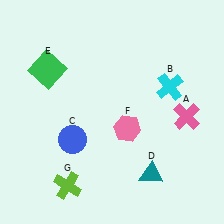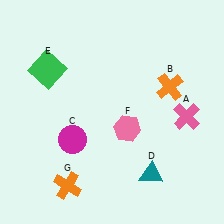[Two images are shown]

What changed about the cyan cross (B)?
In Image 1, B is cyan. In Image 2, it changed to orange.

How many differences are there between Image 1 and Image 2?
There are 3 differences between the two images.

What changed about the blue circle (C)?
In Image 1, C is blue. In Image 2, it changed to magenta.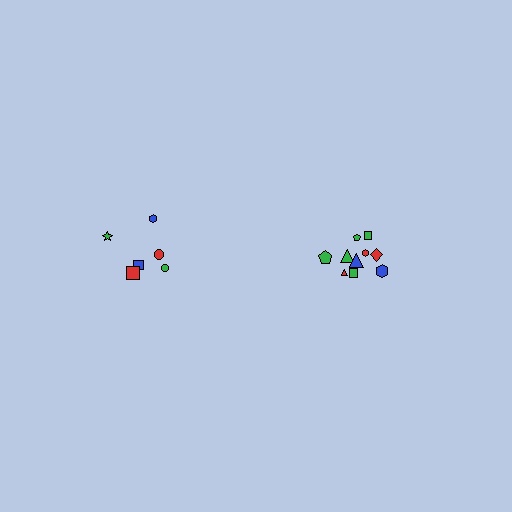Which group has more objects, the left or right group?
The right group.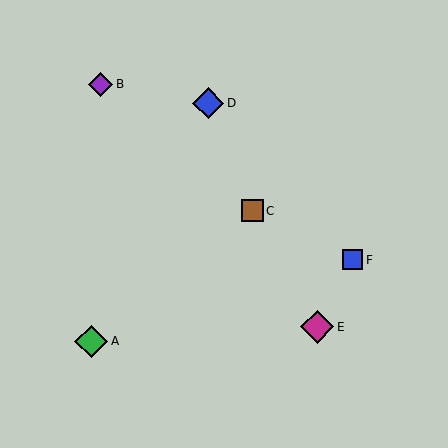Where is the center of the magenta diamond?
The center of the magenta diamond is at (317, 327).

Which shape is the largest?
The magenta diamond (labeled E) is the largest.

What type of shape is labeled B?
Shape B is a purple diamond.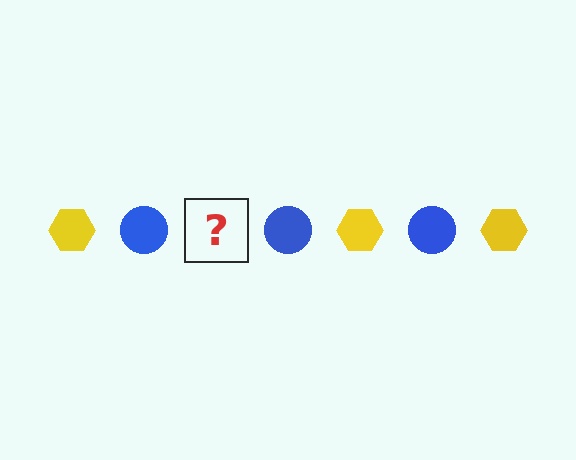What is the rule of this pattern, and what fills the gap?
The rule is that the pattern alternates between yellow hexagon and blue circle. The gap should be filled with a yellow hexagon.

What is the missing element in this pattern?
The missing element is a yellow hexagon.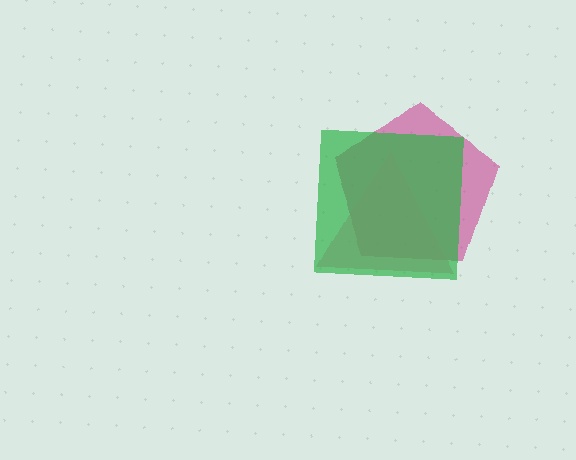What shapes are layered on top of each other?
The layered shapes are: a magenta pentagon, a pink triangle, a green square.